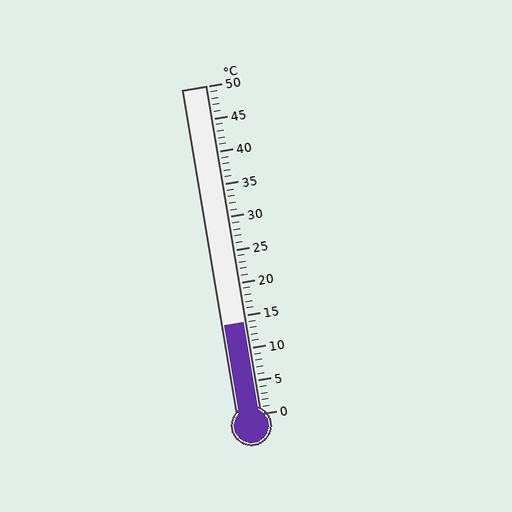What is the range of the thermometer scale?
The thermometer scale ranges from 0°C to 50°C.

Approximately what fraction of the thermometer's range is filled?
The thermometer is filled to approximately 30% of its range.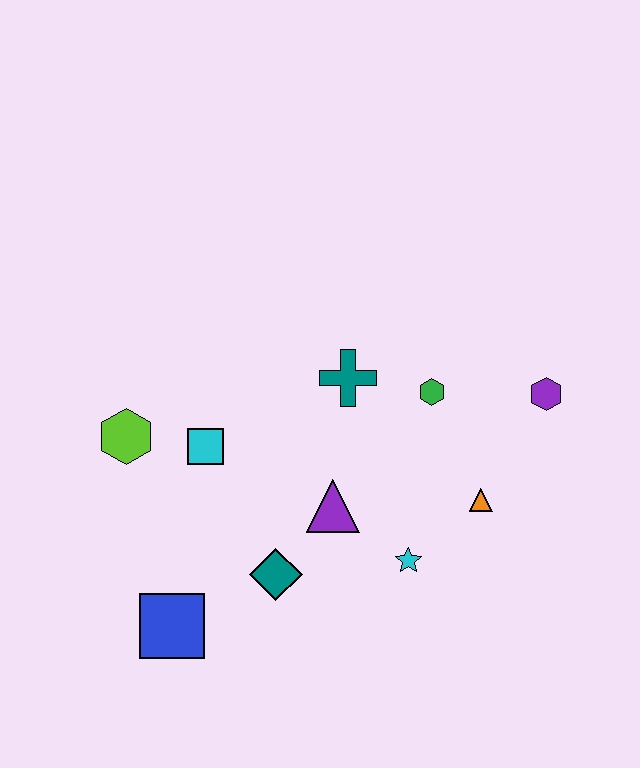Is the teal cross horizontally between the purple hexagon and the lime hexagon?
Yes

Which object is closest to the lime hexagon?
The cyan square is closest to the lime hexagon.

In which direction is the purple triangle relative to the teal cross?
The purple triangle is below the teal cross.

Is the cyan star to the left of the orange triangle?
Yes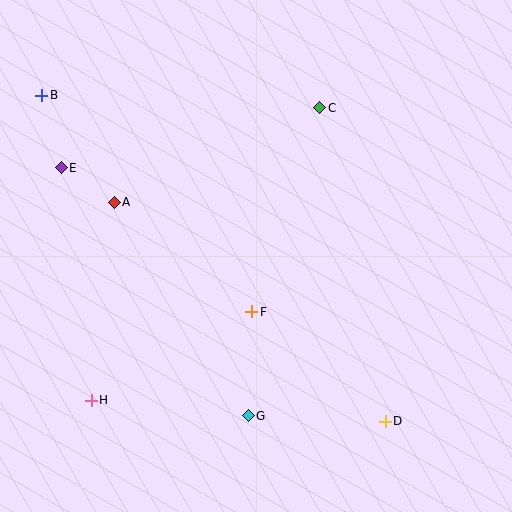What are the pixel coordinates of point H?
Point H is at (91, 400).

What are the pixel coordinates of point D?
Point D is at (385, 421).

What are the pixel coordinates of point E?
Point E is at (61, 168).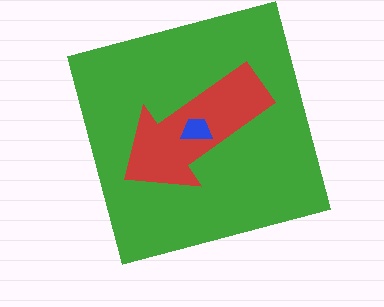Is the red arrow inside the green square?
Yes.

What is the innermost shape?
The blue trapezoid.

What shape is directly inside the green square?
The red arrow.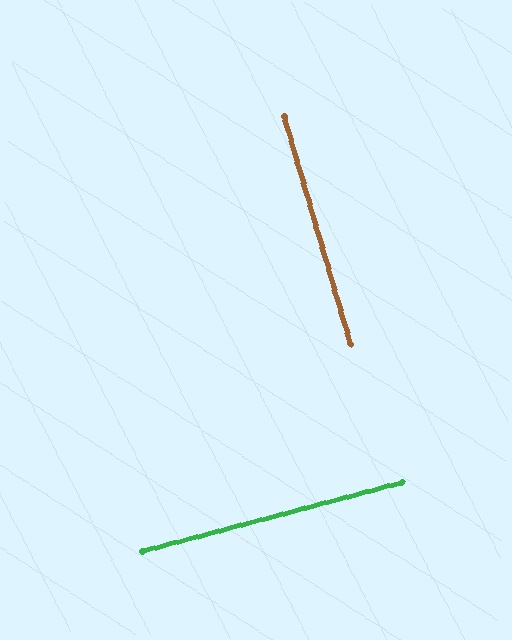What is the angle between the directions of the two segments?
Approximately 88 degrees.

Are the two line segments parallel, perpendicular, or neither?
Perpendicular — they meet at approximately 88°.